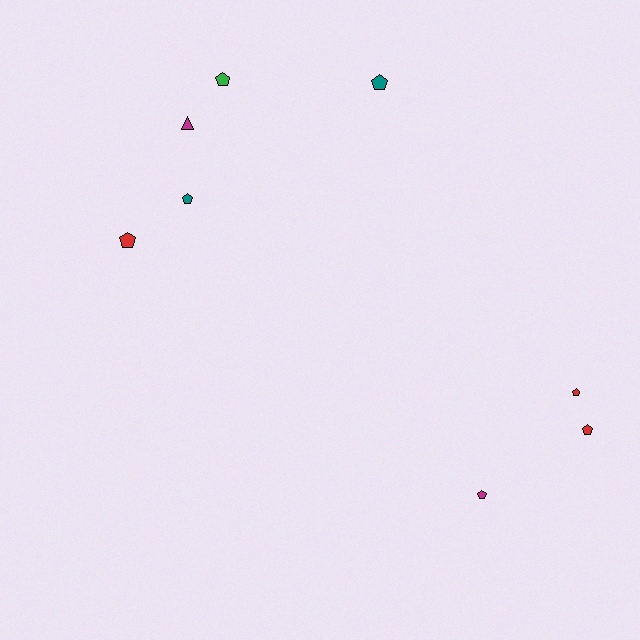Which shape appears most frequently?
Pentagon, with 7 objects.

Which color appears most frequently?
Red, with 3 objects.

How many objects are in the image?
There are 8 objects.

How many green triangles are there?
There are no green triangles.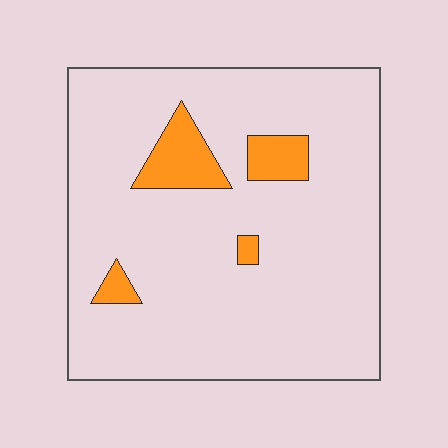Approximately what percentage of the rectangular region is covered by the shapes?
Approximately 10%.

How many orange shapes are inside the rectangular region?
4.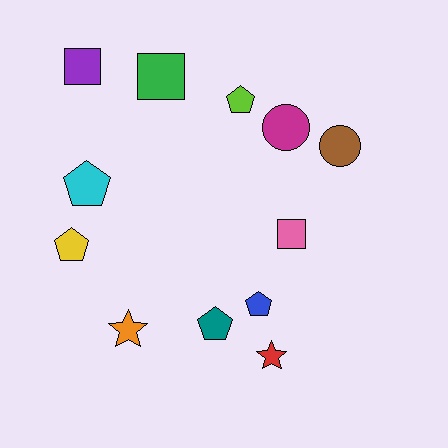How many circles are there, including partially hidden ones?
There are 2 circles.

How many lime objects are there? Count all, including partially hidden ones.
There is 1 lime object.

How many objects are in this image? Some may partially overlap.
There are 12 objects.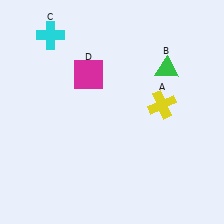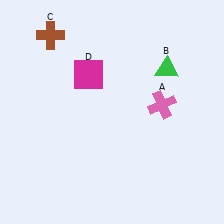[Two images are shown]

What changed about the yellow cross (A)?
In Image 1, A is yellow. In Image 2, it changed to pink.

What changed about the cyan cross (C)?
In Image 1, C is cyan. In Image 2, it changed to brown.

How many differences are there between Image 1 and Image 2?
There are 2 differences between the two images.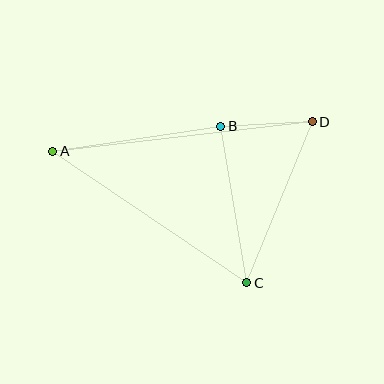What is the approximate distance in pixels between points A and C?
The distance between A and C is approximately 235 pixels.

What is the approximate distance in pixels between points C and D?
The distance between C and D is approximately 174 pixels.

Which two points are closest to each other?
Points B and D are closest to each other.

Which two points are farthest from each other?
Points A and D are farthest from each other.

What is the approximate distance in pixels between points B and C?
The distance between B and C is approximately 159 pixels.